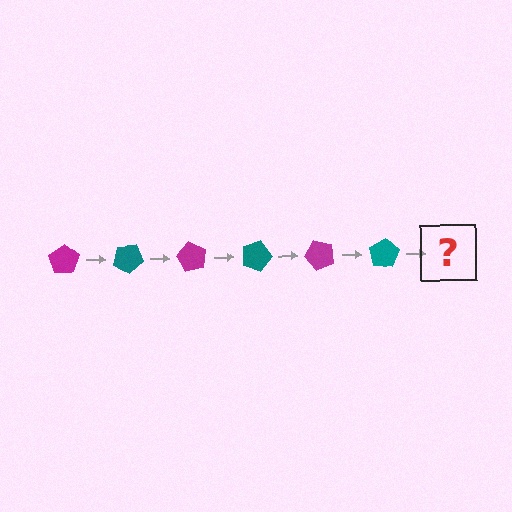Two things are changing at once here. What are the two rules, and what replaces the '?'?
The two rules are that it rotates 30 degrees each step and the color cycles through magenta and teal. The '?' should be a magenta pentagon, rotated 180 degrees from the start.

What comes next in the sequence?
The next element should be a magenta pentagon, rotated 180 degrees from the start.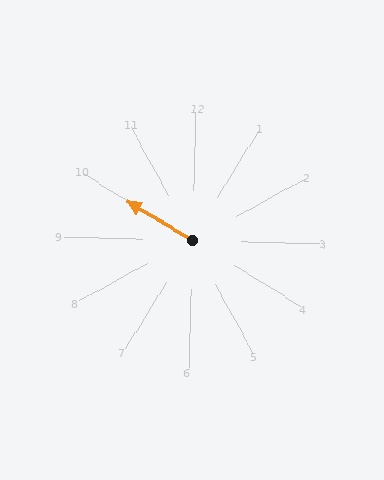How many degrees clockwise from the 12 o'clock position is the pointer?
Approximately 299 degrees.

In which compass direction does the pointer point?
Northwest.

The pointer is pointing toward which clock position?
Roughly 10 o'clock.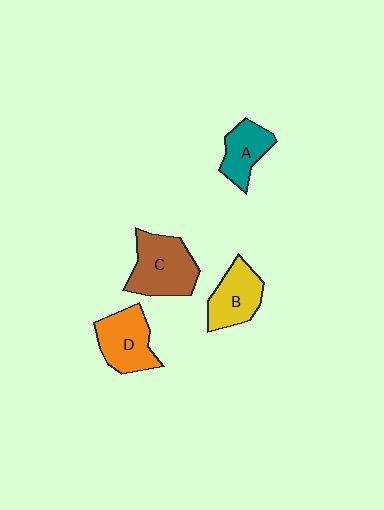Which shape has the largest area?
Shape C (brown).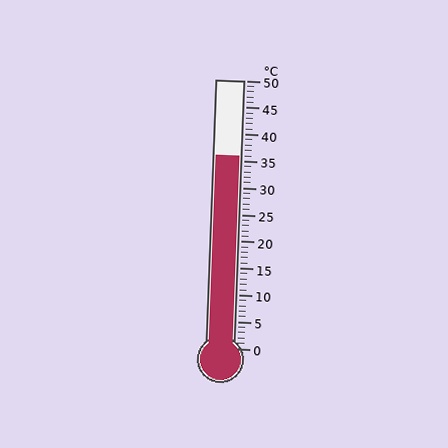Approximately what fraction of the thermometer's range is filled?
The thermometer is filled to approximately 70% of its range.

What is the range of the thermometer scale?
The thermometer scale ranges from 0°C to 50°C.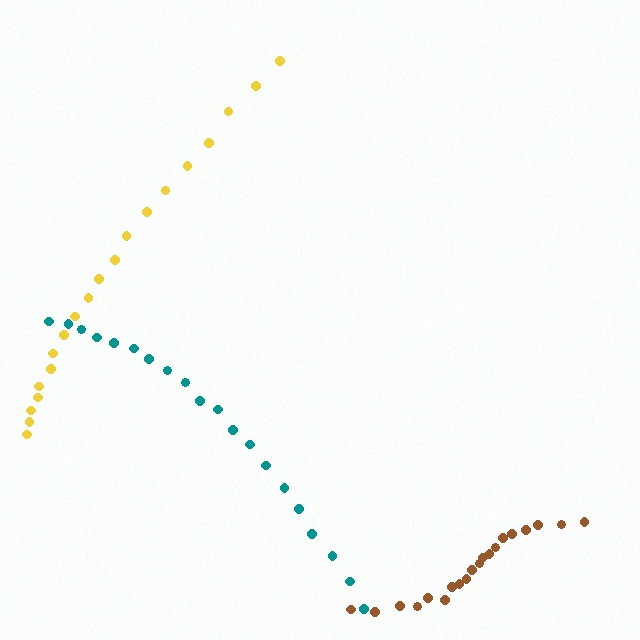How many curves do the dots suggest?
There are 3 distinct paths.